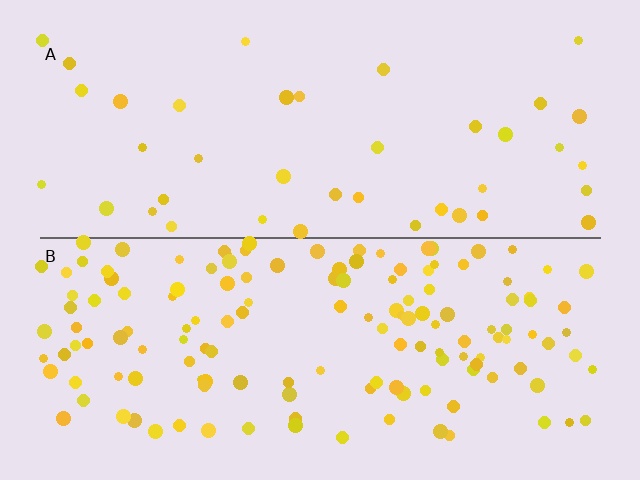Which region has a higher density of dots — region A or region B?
B (the bottom).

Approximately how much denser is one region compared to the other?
Approximately 3.5× — region B over region A.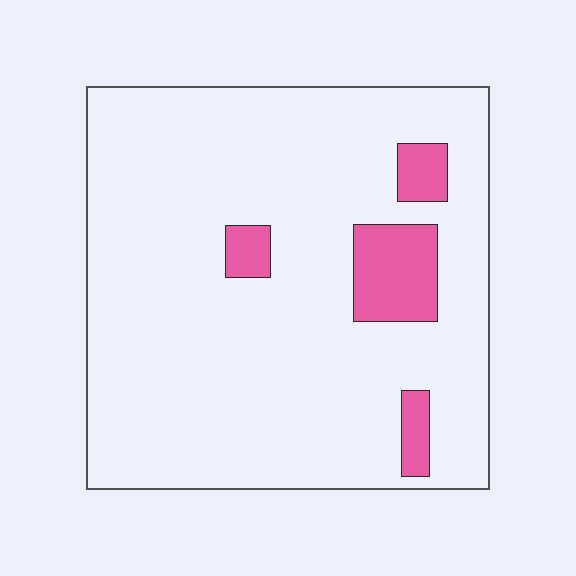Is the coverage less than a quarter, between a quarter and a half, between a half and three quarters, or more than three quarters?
Less than a quarter.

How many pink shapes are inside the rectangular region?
4.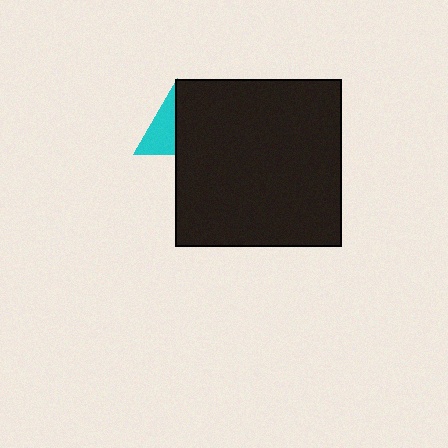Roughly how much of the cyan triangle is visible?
About half of it is visible (roughly 46%).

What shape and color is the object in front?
The object in front is a black square.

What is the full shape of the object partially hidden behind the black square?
The partially hidden object is a cyan triangle.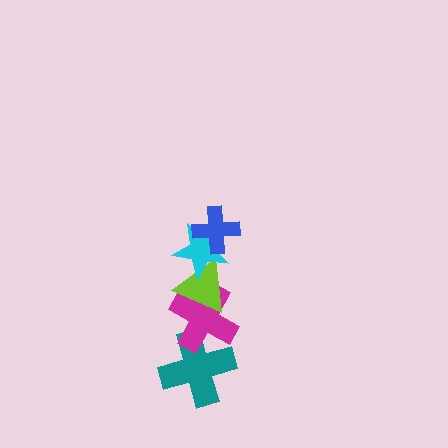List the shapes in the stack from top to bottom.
From top to bottom: the blue cross, the cyan star, the lime triangle, the magenta cross, the teal cross.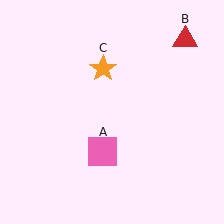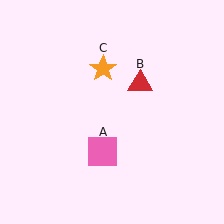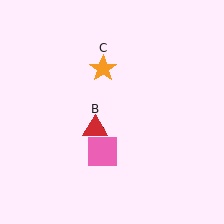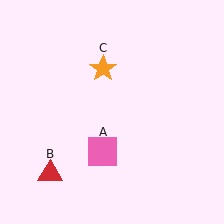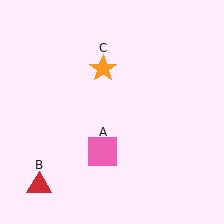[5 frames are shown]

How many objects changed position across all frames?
1 object changed position: red triangle (object B).